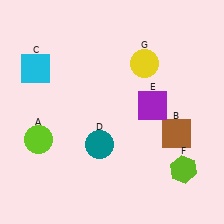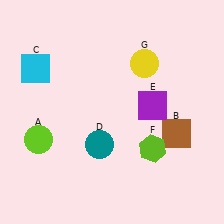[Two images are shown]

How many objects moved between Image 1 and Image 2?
1 object moved between the two images.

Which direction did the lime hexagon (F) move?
The lime hexagon (F) moved left.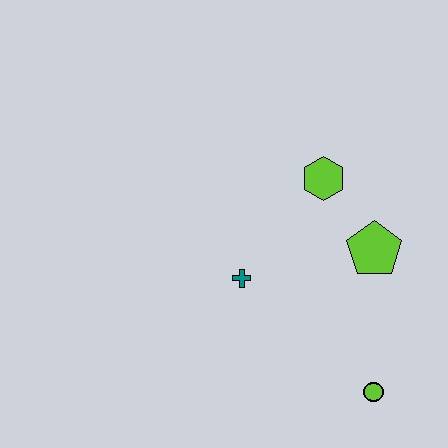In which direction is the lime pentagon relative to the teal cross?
The lime pentagon is to the right of the teal cross.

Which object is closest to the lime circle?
The lime pentagon is closest to the lime circle.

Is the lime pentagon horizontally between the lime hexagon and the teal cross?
No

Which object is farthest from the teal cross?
The lime circle is farthest from the teal cross.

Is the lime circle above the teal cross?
No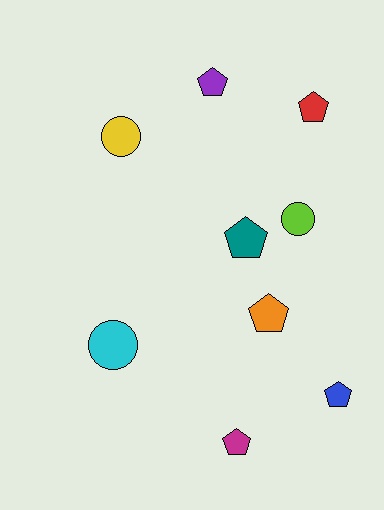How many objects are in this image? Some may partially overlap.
There are 9 objects.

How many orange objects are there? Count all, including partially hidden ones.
There is 1 orange object.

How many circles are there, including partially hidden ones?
There are 3 circles.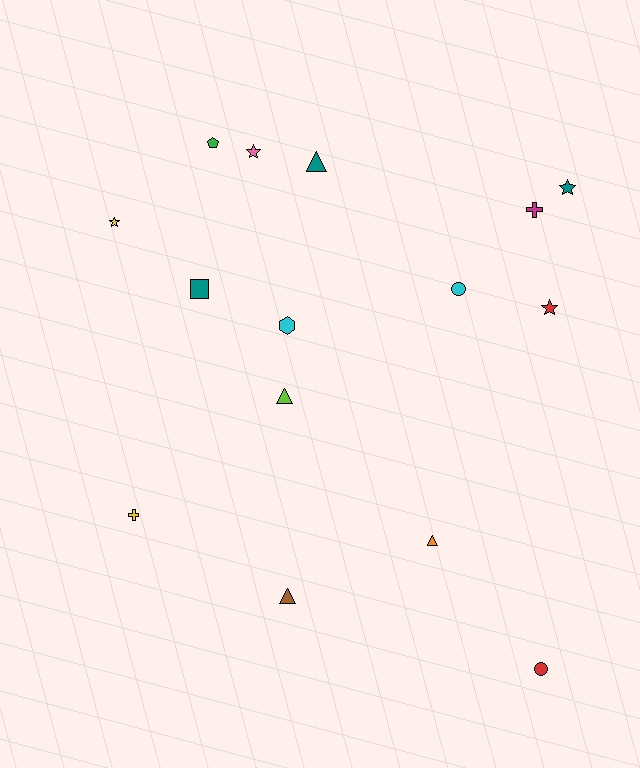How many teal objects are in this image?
There are 3 teal objects.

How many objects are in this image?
There are 15 objects.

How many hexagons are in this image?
There is 1 hexagon.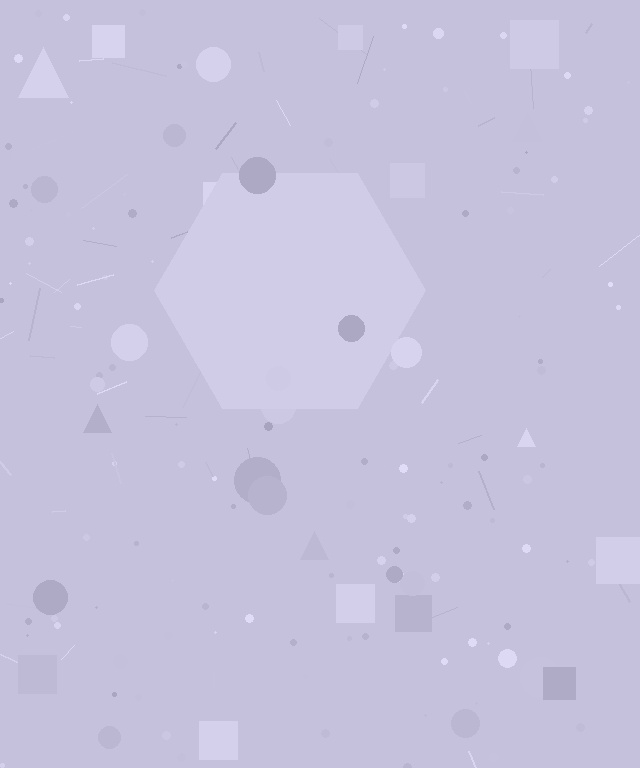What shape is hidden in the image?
A hexagon is hidden in the image.